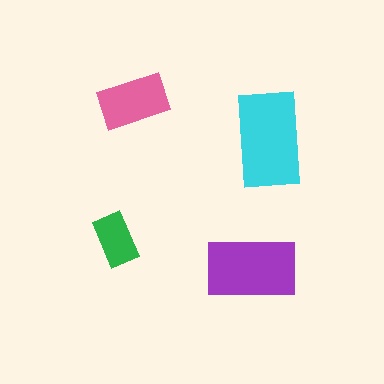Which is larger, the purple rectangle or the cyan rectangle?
The cyan one.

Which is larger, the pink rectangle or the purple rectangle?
The purple one.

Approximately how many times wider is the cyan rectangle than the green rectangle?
About 2 times wider.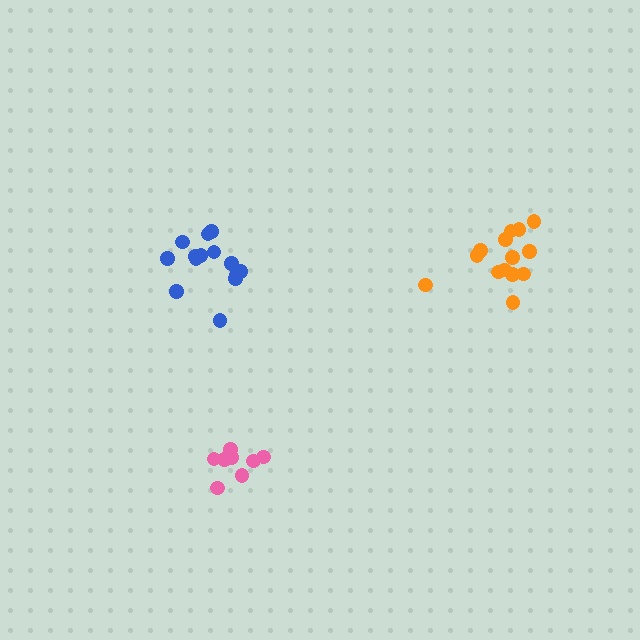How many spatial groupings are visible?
There are 3 spatial groupings.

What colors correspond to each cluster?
The clusters are colored: blue, pink, orange.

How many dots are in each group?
Group 1: 14 dots, Group 2: 8 dots, Group 3: 14 dots (36 total).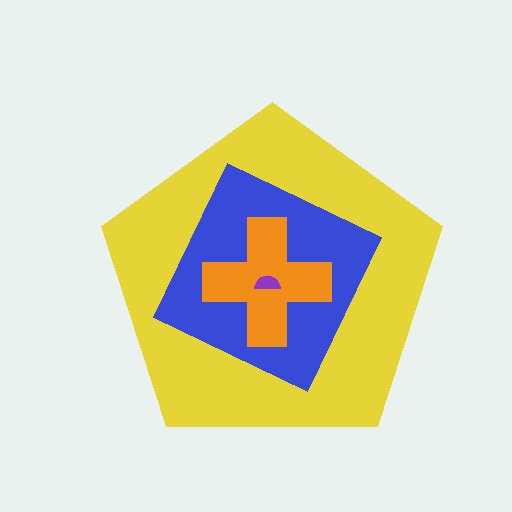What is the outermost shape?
The yellow pentagon.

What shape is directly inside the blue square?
The orange cross.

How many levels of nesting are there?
4.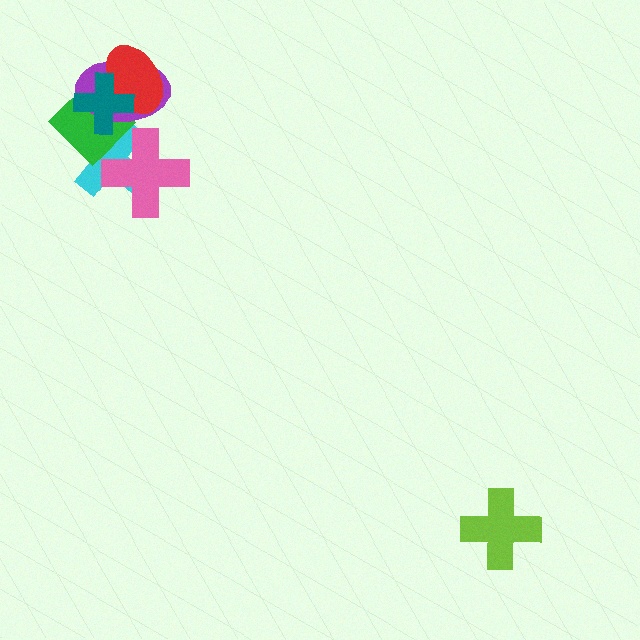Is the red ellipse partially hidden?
Yes, it is partially covered by another shape.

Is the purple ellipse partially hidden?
Yes, it is partially covered by another shape.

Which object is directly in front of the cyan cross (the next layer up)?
The green diamond is directly in front of the cyan cross.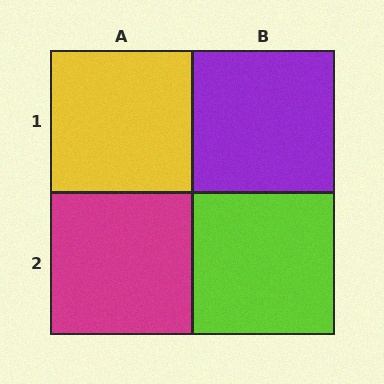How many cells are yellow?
1 cell is yellow.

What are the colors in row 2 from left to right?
Magenta, lime.